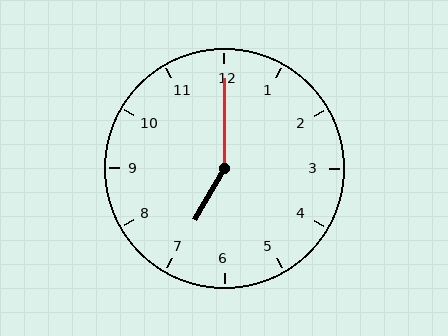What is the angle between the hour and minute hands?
Approximately 150 degrees.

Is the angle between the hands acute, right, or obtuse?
It is obtuse.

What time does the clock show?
7:00.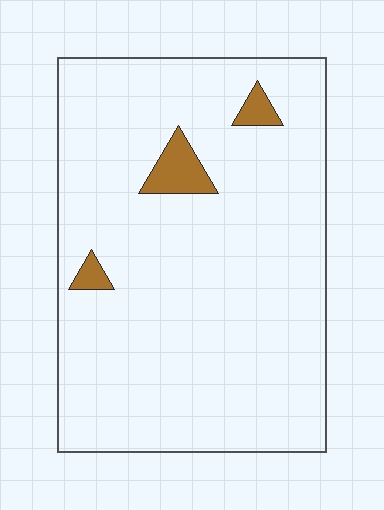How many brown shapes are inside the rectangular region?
3.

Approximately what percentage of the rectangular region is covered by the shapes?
Approximately 5%.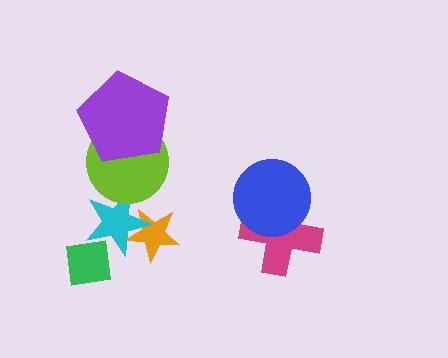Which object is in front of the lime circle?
The purple pentagon is in front of the lime circle.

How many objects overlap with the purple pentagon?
1 object overlaps with the purple pentagon.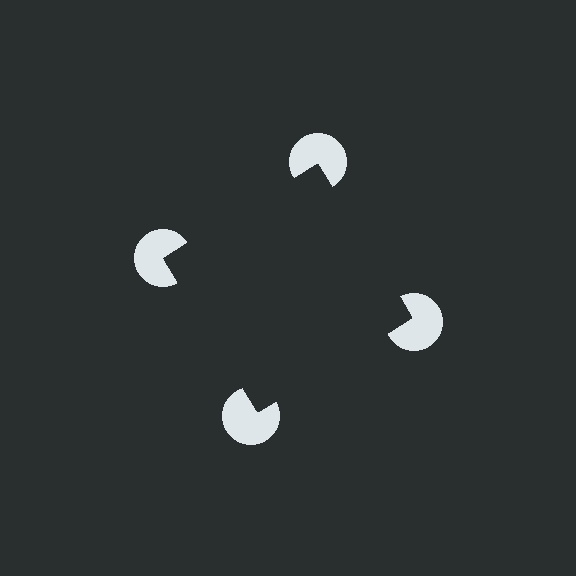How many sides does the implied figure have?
4 sides.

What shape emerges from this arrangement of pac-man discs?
An illusory square — its edges are inferred from the aligned wedge cuts in the pac-man discs, not physically drawn.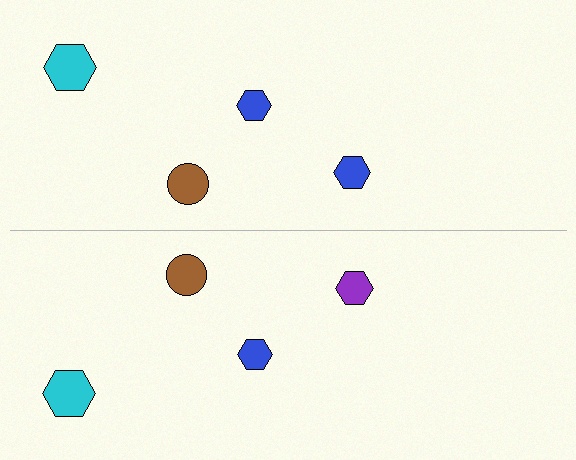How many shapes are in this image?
There are 8 shapes in this image.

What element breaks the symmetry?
The purple hexagon on the bottom side breaks the symmetry — its mirror counterpart is blue.